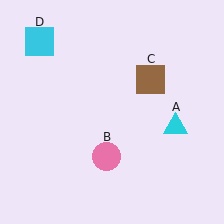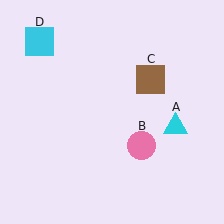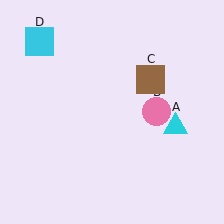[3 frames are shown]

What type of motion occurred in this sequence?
The pink circle (object B) rotated counterclockwise around the center of the scene.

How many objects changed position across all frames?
1 object changed position: pink circle (object B).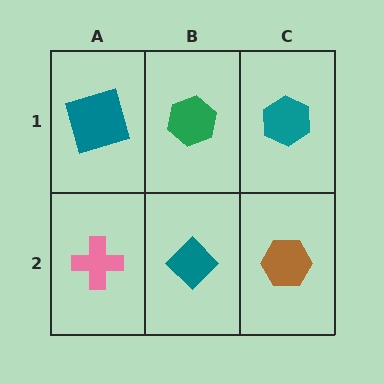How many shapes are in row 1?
3 shapes.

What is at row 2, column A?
A pink cross.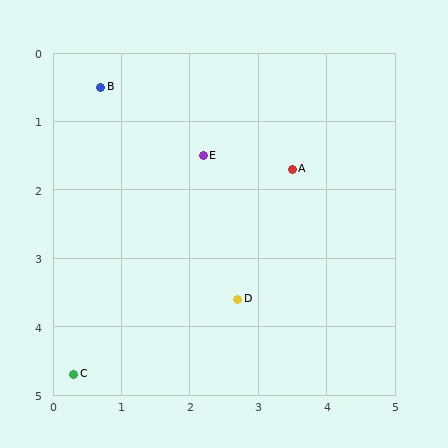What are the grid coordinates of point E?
Point E is at approximately (2.2, 1.5).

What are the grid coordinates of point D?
Point D is at approximately (2.7, 3.6).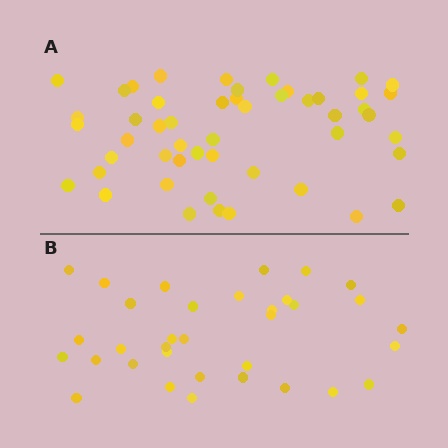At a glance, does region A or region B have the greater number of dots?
Region A (the top region) has more dots.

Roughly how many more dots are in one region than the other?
Region A has approximately 15 more dots than region B.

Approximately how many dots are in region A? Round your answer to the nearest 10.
About 50 dots.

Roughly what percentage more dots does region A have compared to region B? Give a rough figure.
About 45% more.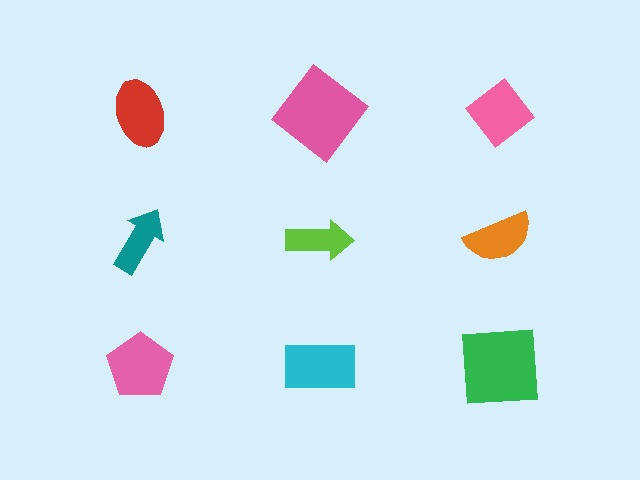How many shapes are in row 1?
3 shapes.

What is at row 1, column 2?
A pink diamond.